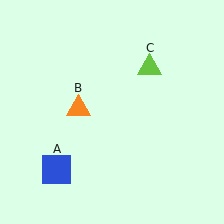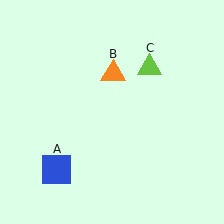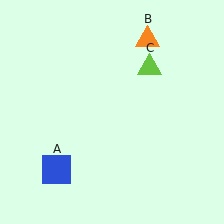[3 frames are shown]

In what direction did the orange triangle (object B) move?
The orange triangle (object B) moved up and to the right.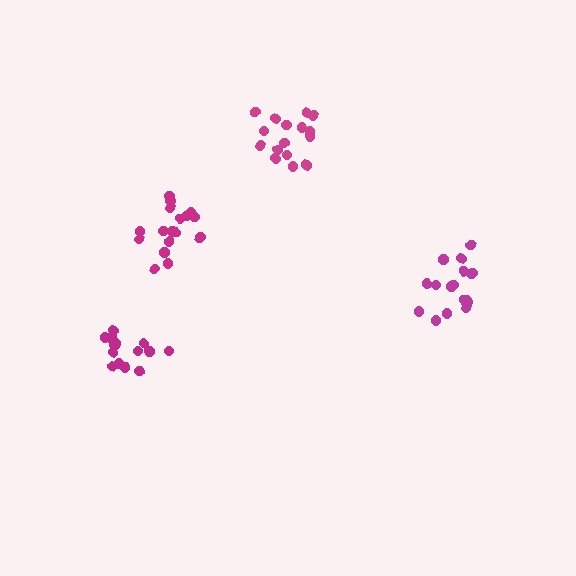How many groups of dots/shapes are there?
There are 4 groups.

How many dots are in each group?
Group 1: 17 dots, Group 2: 16 dots, Group 3: 16 dots, Group 4: 15 dots (64 total).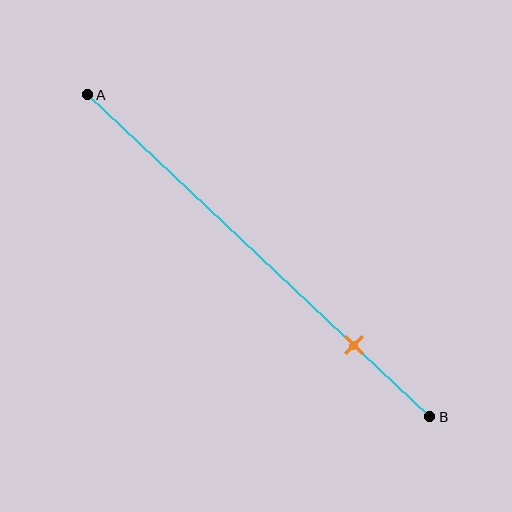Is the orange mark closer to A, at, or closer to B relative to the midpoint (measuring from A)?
The orange mark is closer to point B than the midpoint of segment AB.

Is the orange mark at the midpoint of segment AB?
No, the mark is at about 80% from A, not at the 50% midpoint.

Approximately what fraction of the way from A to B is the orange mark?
The orange mark is approximately 80% of the way from A to B.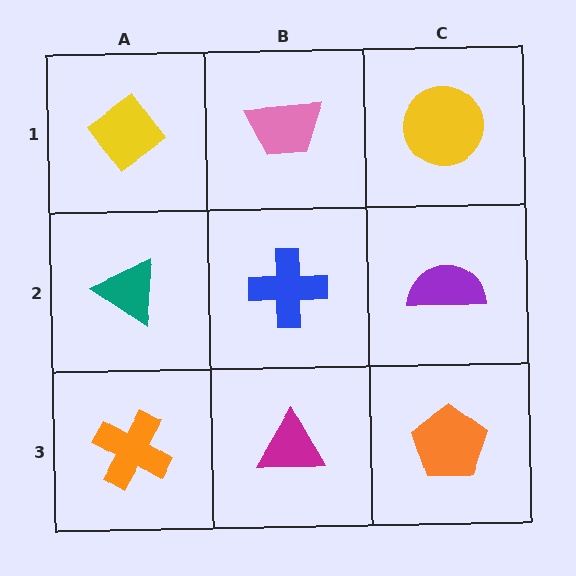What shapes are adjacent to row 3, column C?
A purple semicircle (row 2, column C), a magenta triangle (row 3, column B).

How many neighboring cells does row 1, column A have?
2.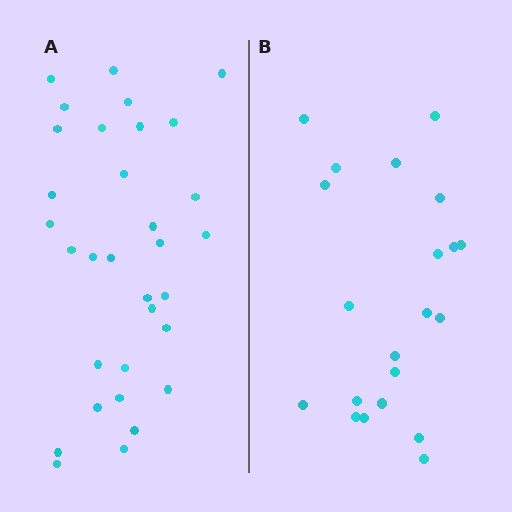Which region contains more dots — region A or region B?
Region A (the left region) has more dots.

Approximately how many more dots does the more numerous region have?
Region A has roughly 12 or so more dots than region B.